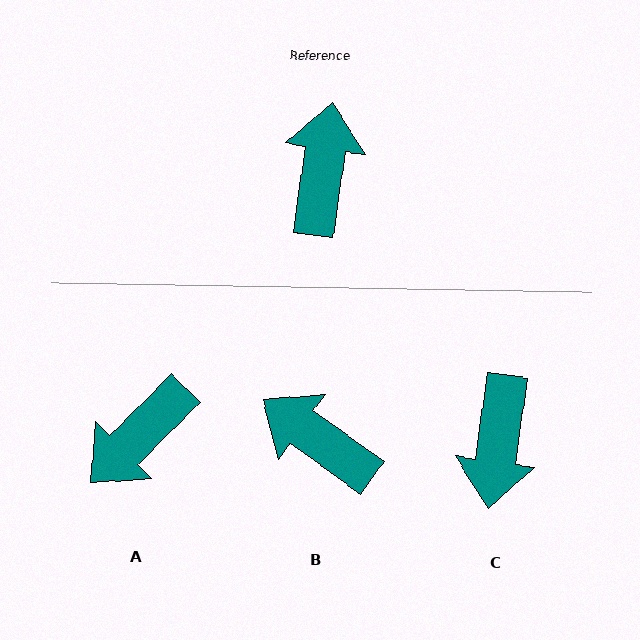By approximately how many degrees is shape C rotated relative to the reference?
Approximately 180 degrees counter-clockwise.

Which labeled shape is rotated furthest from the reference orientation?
C, about 180 degrees away.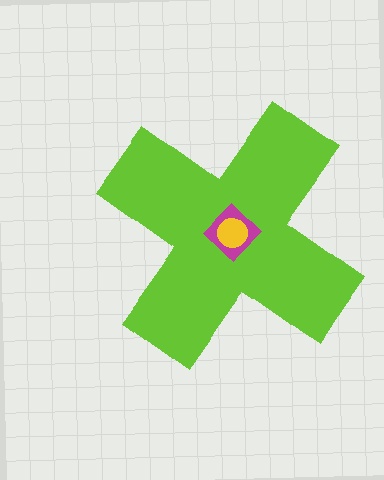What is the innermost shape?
The yellow circle.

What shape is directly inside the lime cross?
The magenta diamond.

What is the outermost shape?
The lime cross.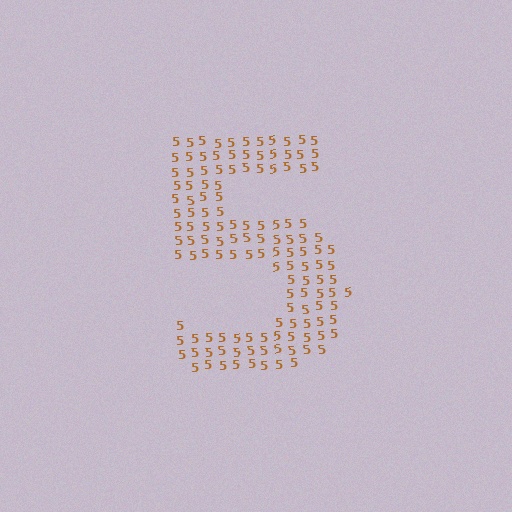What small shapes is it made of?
It is made of small digit 5's.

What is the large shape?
The large shape is the digit 5.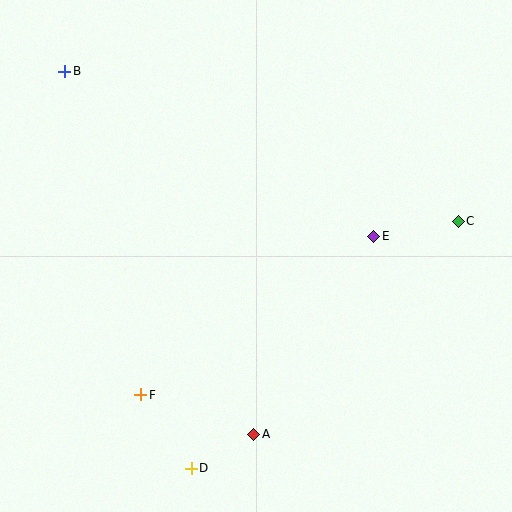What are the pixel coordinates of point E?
Point E is at (374, 236).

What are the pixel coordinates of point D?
Point D is at (191, 468).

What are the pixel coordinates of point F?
Point F is at (141, 395).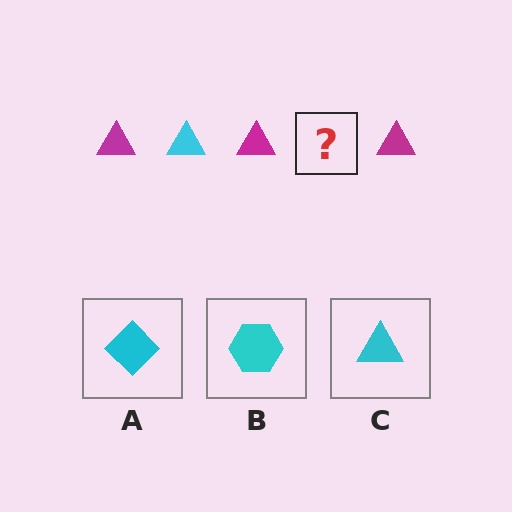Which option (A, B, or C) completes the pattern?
C.